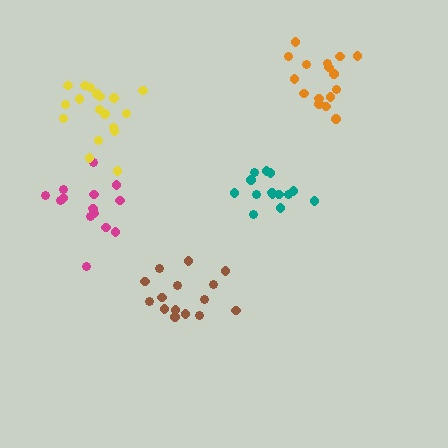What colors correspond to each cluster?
The clusters are colored: magenta, brown, orange, teal, yellow.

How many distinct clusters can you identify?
There are 5 distinct clusters.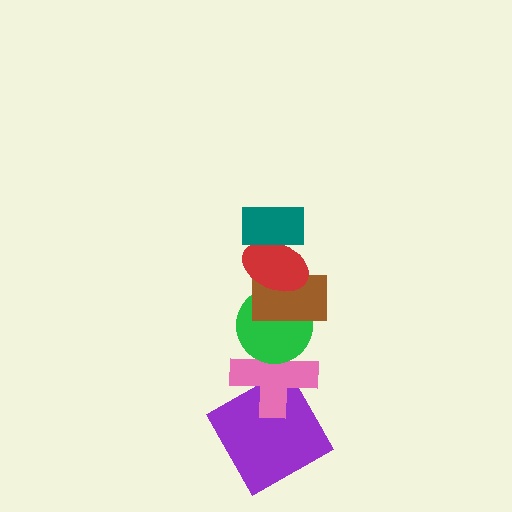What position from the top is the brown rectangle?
The brown rectangle is 3rd from the top.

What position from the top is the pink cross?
The pink cross is 5th from the top.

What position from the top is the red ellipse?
The red ellipse is 2nd from the top.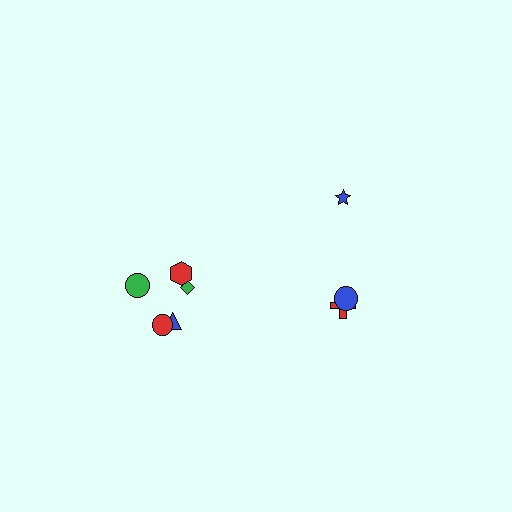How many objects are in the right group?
There are 3 objects.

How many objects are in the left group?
There are 5 objects.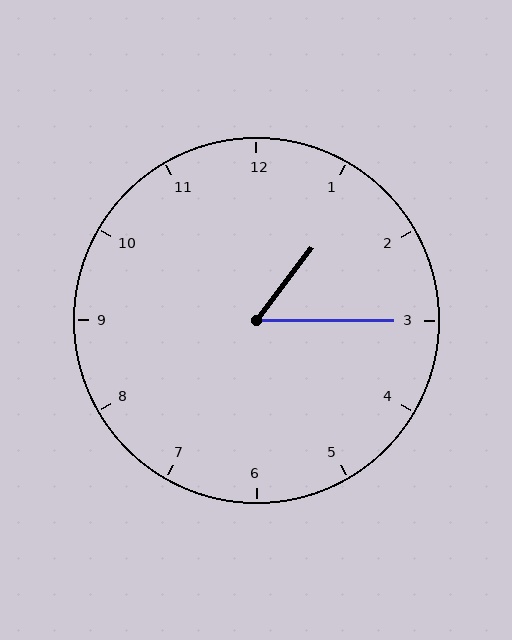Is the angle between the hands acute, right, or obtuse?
It is acute.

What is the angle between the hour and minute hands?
Approximately 52 degrees.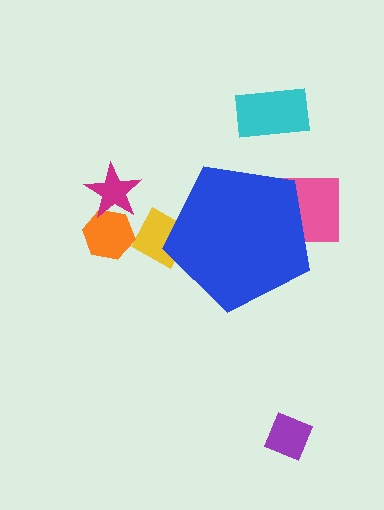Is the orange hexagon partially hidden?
No, the orange hexagon is fully visible.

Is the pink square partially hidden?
Yes, the pink square is partially hidden behind the blue pentagon.